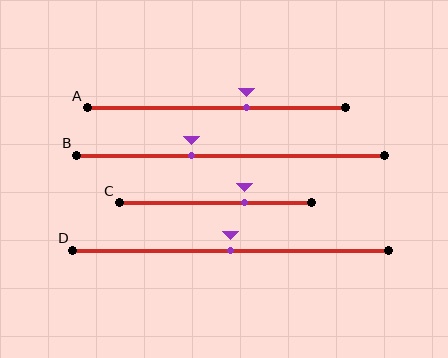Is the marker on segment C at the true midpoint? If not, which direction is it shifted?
No, the marker on segment C is shifted to the right by about 15% of the segment length.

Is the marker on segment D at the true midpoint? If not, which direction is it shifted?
Yes, the marker on segment D is at the true midpoint.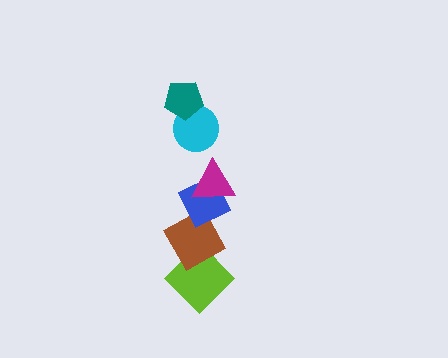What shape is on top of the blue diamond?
The magenta triangle is on top of the blue diamond.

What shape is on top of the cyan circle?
The teal pentagon is on top of the cyan circle.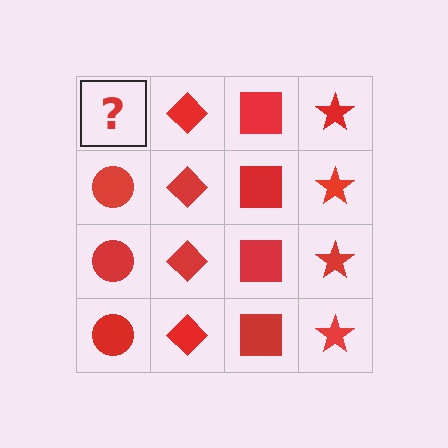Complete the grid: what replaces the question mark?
The question mark should be replaced with a red circle.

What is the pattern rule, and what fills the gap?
The rule is that each column has a consistent shape. The gap should be filled with a red circle.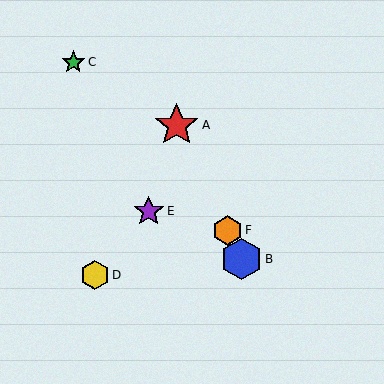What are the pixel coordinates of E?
Object E is at (149, 211).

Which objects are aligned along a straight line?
Objects A, B, F are aligned along a straight line.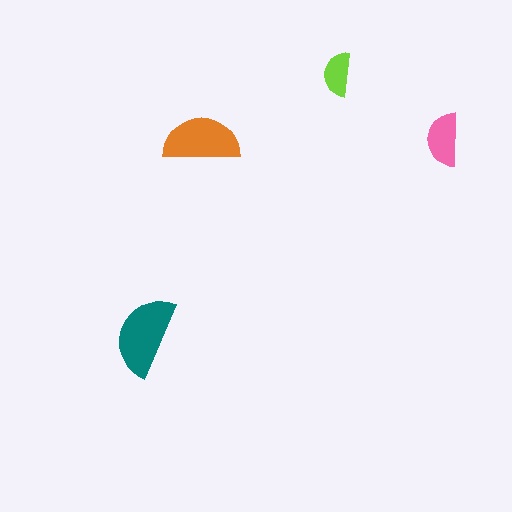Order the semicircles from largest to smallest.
the teal one, the orange one, the pink one, the lime one.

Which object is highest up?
The lime semicircle is topmost.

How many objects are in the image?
There are 4 objects in the image.